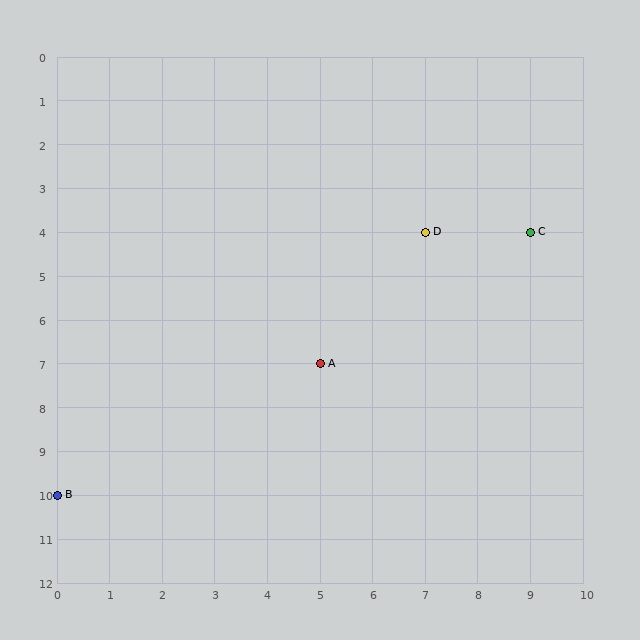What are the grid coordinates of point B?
Point B is at grid coordinates (0, 10).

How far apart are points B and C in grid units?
Points B and C are 9 columns and 6 rows apart (about 10.8 grid units diagonally).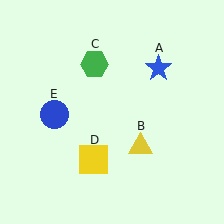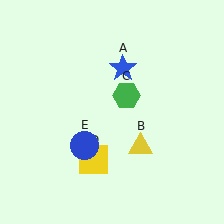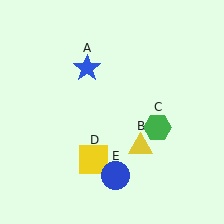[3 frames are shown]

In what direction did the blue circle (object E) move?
The blue circle (object E) moved down and to the right.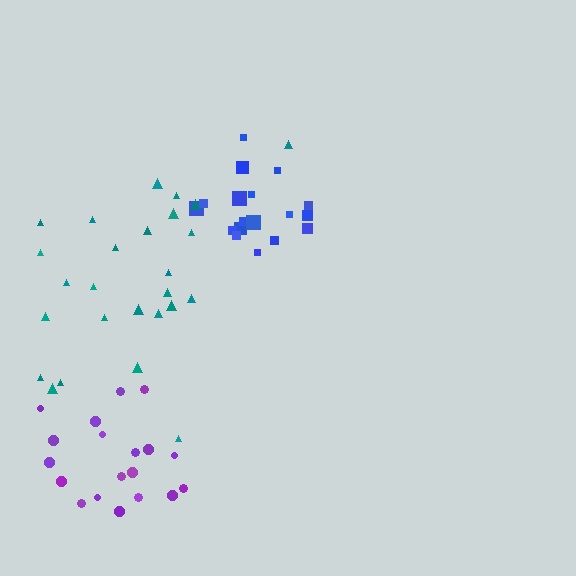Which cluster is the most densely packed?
Blue.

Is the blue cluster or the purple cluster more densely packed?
Blue.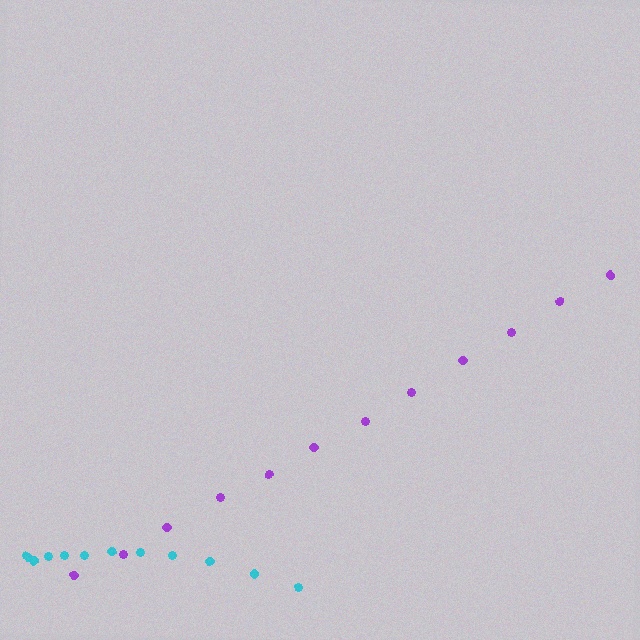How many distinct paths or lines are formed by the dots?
There are 2 distinct paths.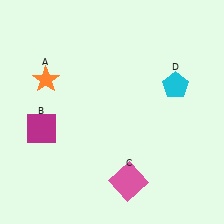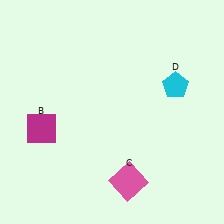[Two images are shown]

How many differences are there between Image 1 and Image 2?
There is 1 difference between the two images.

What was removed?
The orange star (A) was removed in Image 2.